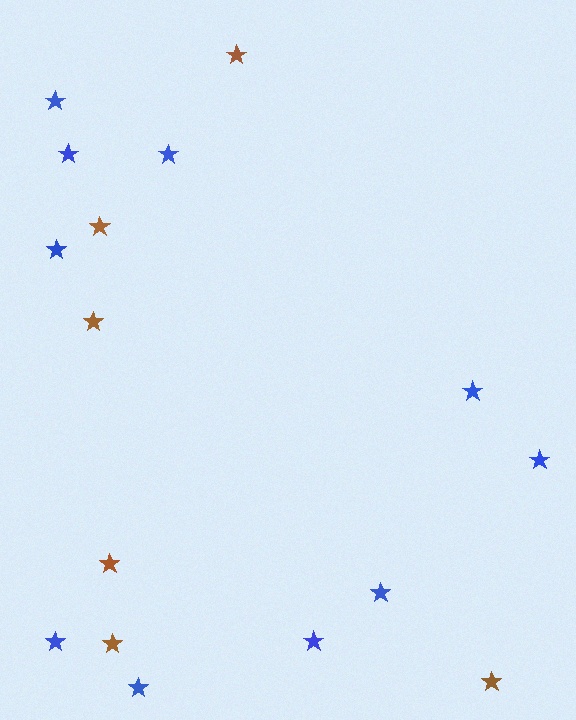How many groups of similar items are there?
There are 2 groups: one group of brown stars (6) and one group of blue stars (10).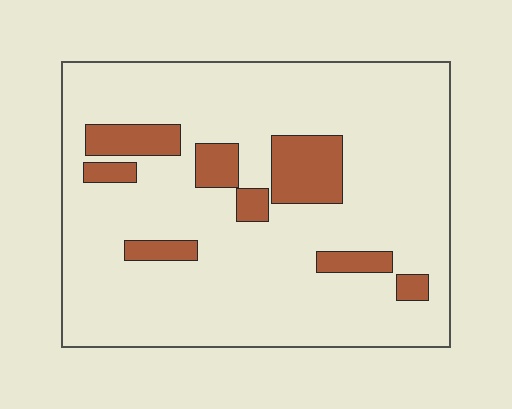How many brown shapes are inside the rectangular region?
8.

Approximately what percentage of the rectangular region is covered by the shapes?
Approximately 15%.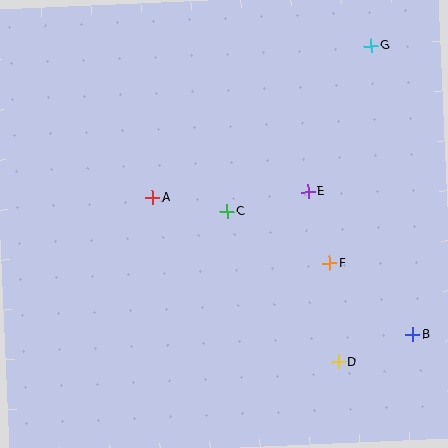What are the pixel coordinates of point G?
Point G is at (371, 46).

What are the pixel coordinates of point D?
Point D is at (338, 362).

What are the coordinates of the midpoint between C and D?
The midpoint between C and D is at (283, 287).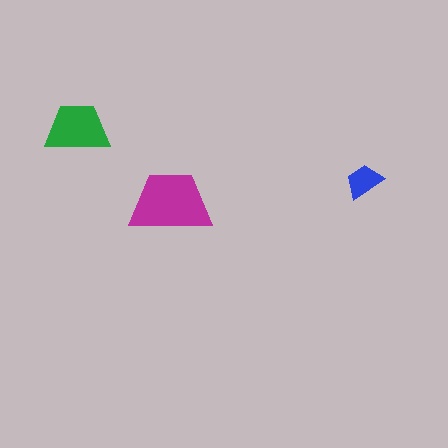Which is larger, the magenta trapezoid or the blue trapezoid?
The magenta one.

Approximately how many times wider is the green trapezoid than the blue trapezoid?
About 1.5 times wider.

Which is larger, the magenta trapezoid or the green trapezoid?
The magenta one.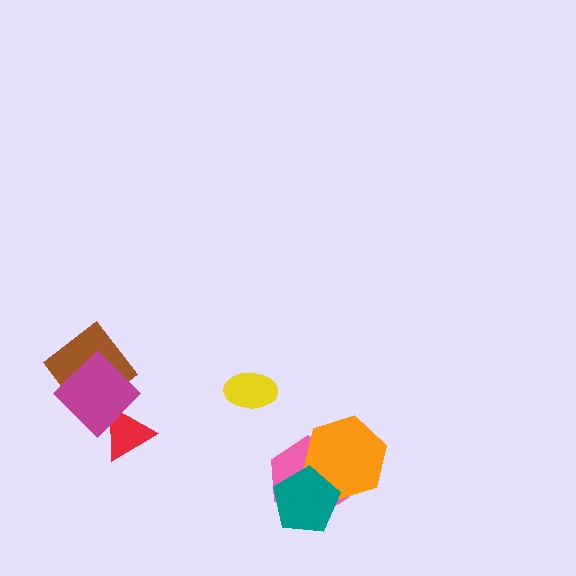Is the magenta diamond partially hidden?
No, no other shape covers it.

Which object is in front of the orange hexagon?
The teal pentagon is in front of the orange hexagon.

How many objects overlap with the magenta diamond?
2 objects overlap with the magenta diamond.